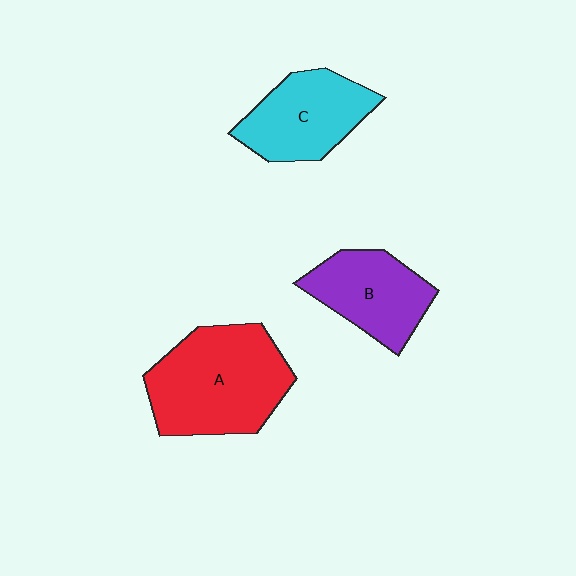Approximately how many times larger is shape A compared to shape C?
Approximately 1.4 times.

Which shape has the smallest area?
Shape B (purple).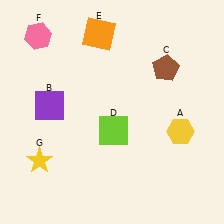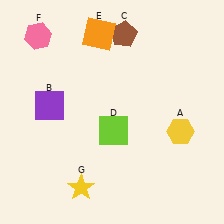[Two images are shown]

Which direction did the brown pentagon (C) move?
The brown pentagon (C) moved left.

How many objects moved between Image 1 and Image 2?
2 objects moved between the two images.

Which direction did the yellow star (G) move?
The yellow star (G) moved right.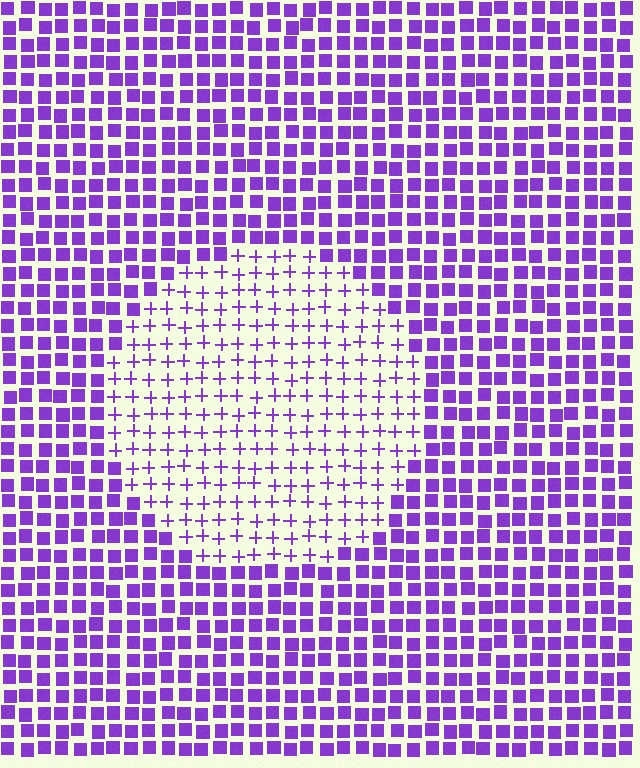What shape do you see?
I see a circle.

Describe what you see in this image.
The image is filled with small purple elements arranged in a uniform grid. A circle-shaped region contains plus signs, while the surrounding area contains squares. The boundary is defined purely by the change in element shape.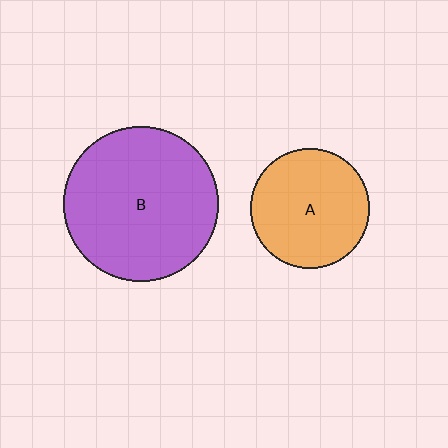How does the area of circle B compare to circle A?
Approximately 1.7 times.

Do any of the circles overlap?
No, none of the circles overlap.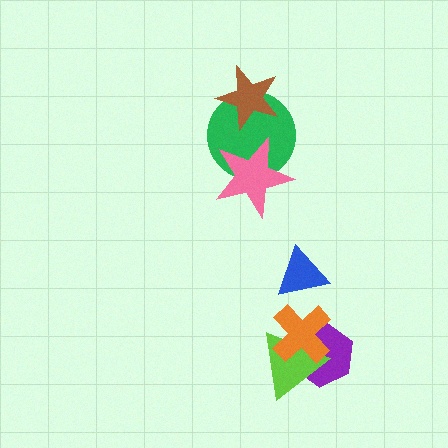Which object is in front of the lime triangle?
The orange cross is in front of the lime triangle.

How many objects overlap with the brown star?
1 object overlaps with the brown star.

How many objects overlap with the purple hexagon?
2 objects overlap with the purple hexagon.